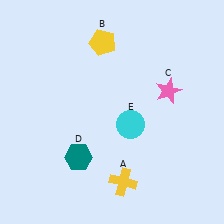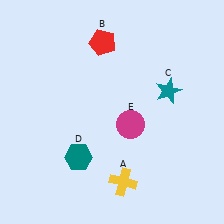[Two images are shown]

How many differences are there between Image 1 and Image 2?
There are 3 differences between the two images.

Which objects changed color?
B changed from yellow to red. C changed from pink to teal. E changed from cyan to magenta.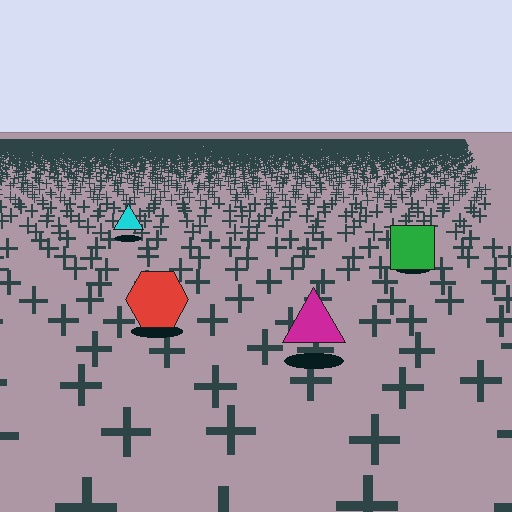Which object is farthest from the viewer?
The cyan triangle is farthest from the viewer. It appears smaller and the ground texture around it is denser.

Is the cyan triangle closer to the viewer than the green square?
No. The green square is closer — you can tell from the texture gradient: the ground texture is coarser near it.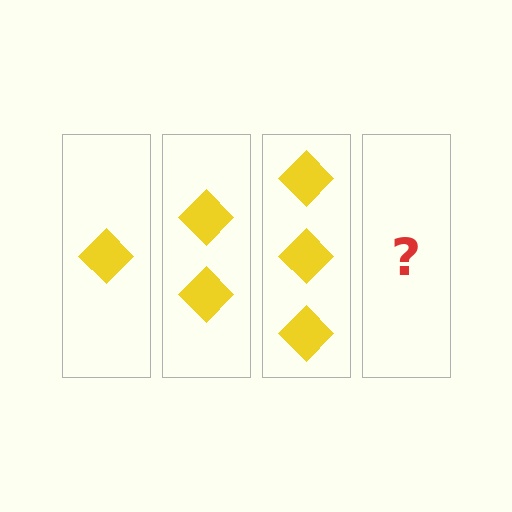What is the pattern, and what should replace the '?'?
The pattern is that each step adds one more diamond. The '?' should be 4 diamonds.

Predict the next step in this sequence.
The next step is 4 diamonds.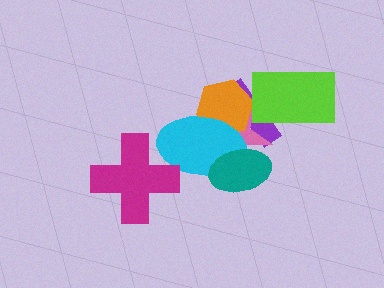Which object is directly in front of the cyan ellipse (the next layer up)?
The magenta cross is directly in front of the cyan ellipse.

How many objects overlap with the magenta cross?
1 object overlaps with the magenta cross.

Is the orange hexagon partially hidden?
Yes, it is partially covered by another shape.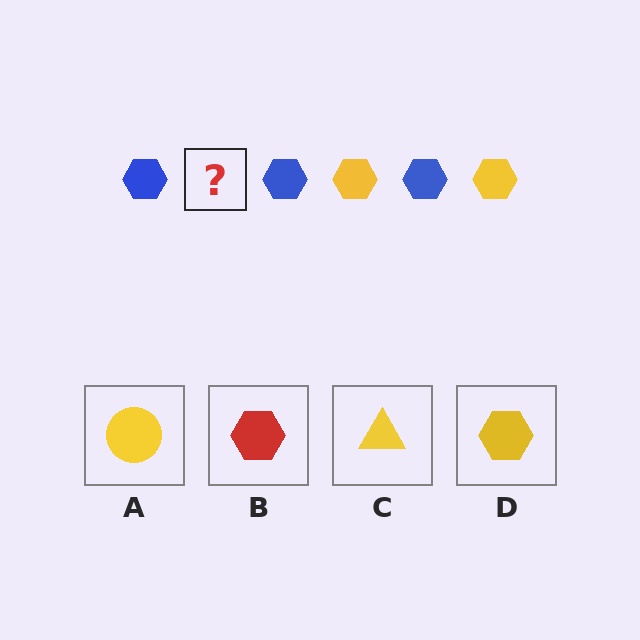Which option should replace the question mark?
Option D.